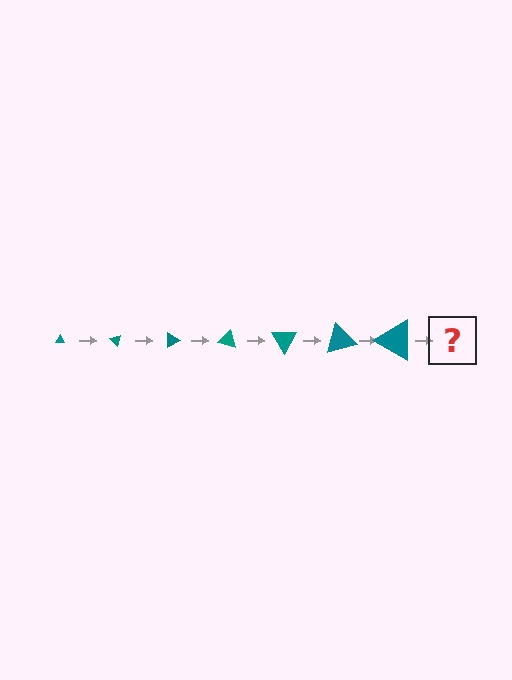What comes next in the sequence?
The next element should be a triangle, larger than the previous one and rotated 315 degrees from the start.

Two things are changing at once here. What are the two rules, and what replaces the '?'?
The two rules are that the triangle grows larger each step and it rotates 45 degrees each step. The '?' should be a triangle, larger than the previous one and rotated 315 degrees from the start.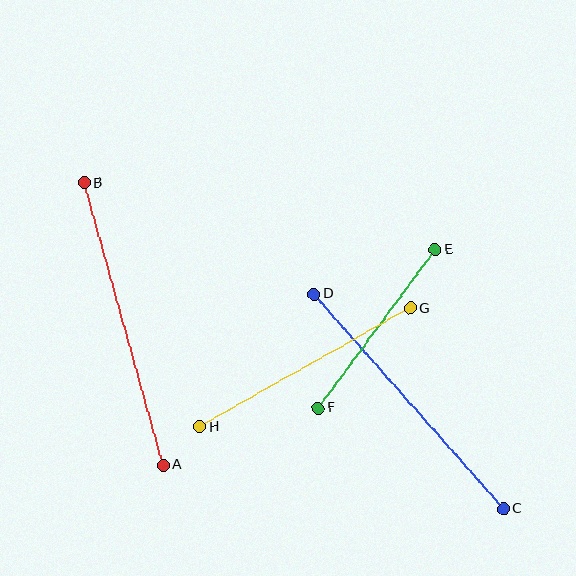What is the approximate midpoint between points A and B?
The midpoint is at approximately (124, 324) pixels.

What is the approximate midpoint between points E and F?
The midpoint is at approximately (377, 329) pixels.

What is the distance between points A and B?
The distance is approximately 293 pixels.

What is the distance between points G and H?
The distance is approximately 242 pixels.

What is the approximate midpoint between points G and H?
The midpoint is at approximately (305, 368) pixels.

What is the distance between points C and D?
The distance is approximately 286 pixels.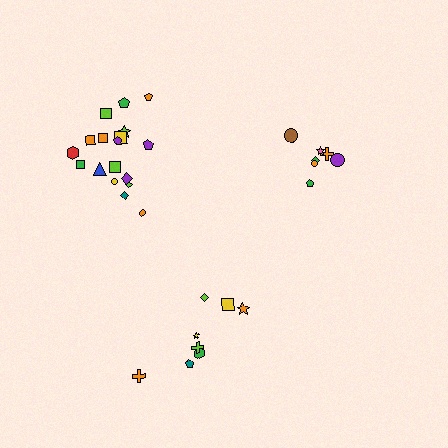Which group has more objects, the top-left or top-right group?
The top-left group.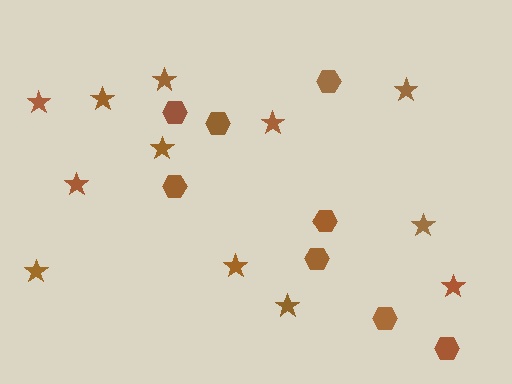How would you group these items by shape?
There are 2 groups: one group of stars (12) and one group of hexagons (8).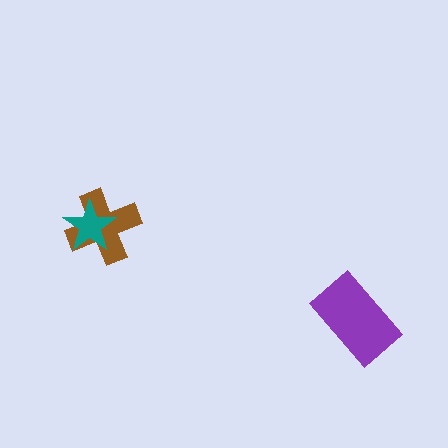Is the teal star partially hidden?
No, no other shape covers it.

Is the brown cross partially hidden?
Yes, it is partially covered by another shape.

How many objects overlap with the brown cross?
1 object overlaps with the brown cross.